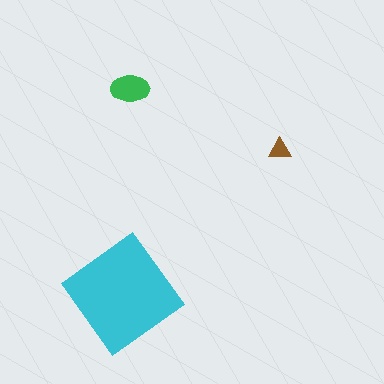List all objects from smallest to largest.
The brown triangle, the green ellipse, the cyan diamond.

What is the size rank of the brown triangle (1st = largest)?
3rd.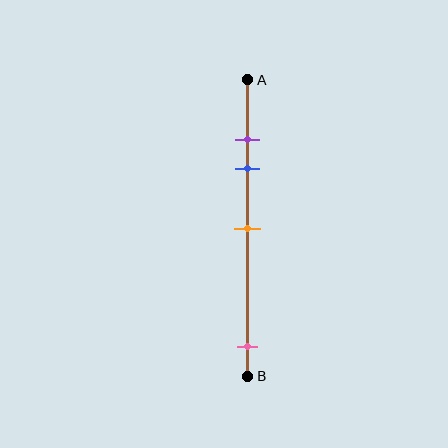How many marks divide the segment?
There are 4 marks dividing the segment.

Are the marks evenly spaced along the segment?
No, the marks are not evenly spaced.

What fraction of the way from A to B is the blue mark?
The blue mark is approximately 30% (0.3) of the way from A to B.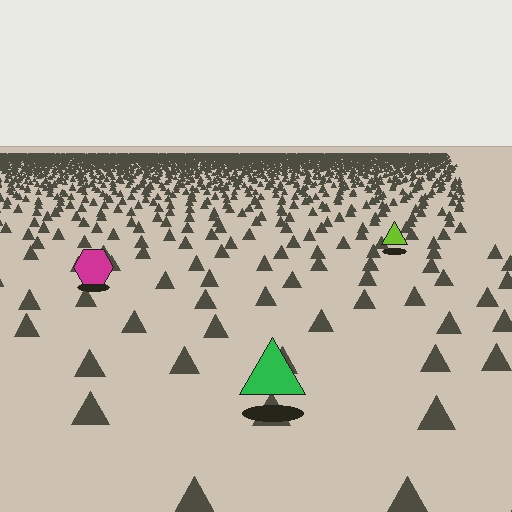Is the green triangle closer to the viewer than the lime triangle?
Yes. The green triangle is closer — you can tell from the texture gradient: the ground texture is coarser near it.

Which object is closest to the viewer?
The green triangle is closest. The texture marks near it are larger and more spread out.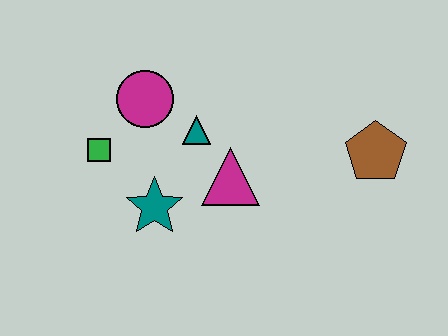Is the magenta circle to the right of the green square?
Yes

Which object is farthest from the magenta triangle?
The brown pentagon is farthest from the magenta triangle.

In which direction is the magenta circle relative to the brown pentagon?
The magenta circle is to the left of the brown pentagon.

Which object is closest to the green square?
The magenta circle is closest to the green square.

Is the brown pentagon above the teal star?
Yes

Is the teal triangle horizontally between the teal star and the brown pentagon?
Yes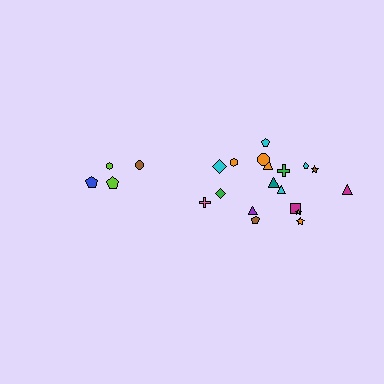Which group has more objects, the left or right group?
The right group.